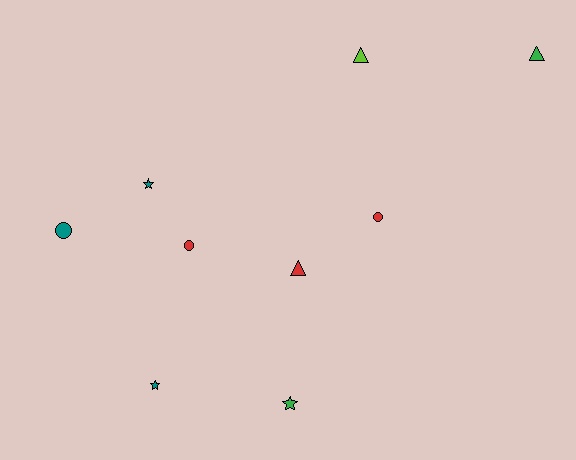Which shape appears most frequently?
Triangle, with 3 objects.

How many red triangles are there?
There is 1 red triangle.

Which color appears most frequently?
Teal, with 3 objects.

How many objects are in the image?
There are 9 objects.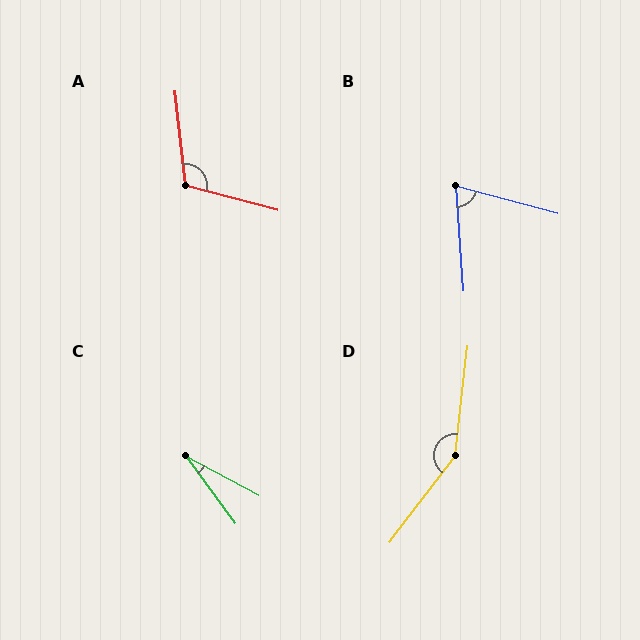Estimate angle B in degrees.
Approximately 70 degrees.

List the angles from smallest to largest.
C (26°), B (70°), A (111°), D (149°).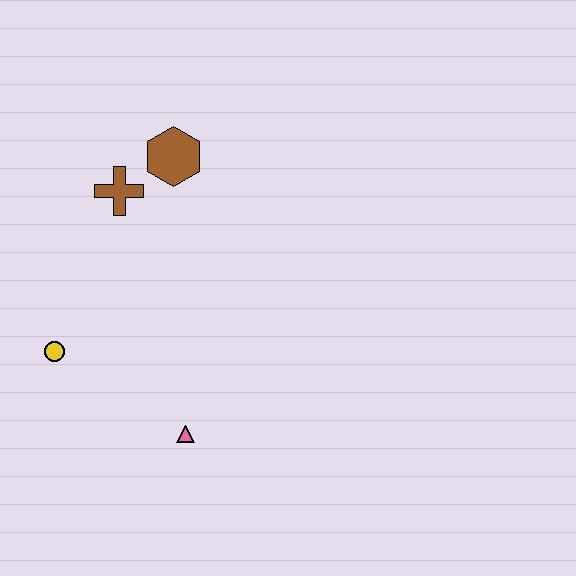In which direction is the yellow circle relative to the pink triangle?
The yellow circle is to the left of the pink triangle.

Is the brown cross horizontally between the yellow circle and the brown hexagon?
Yes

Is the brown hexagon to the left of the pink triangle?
Yes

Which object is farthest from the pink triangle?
The brown hexagon is farthest from the pink triangle.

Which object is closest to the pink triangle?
The yellow circle is closest to the pink triangle.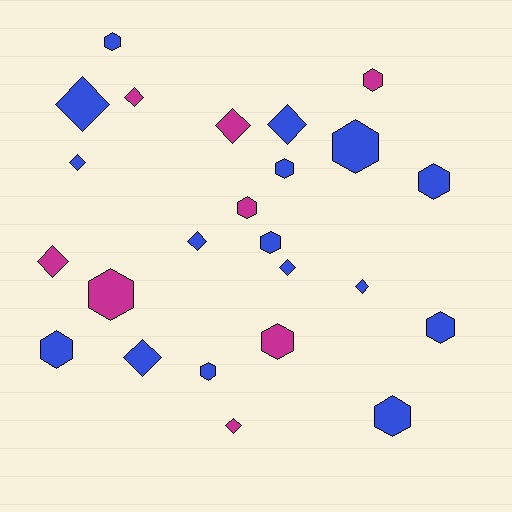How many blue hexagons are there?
There are 9 blue hexagons.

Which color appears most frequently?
Blue, with 16 objects.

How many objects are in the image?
There are 24 objects.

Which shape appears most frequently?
Hexagon, with 13 objects.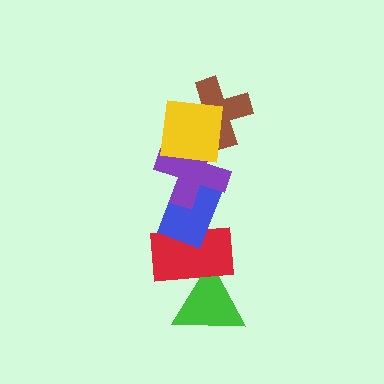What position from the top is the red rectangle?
The red rectangle is 5th from the top.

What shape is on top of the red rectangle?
The blue rectangle is on top of the red rectangle.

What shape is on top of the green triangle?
The red rectangle is on top of the green triangle.